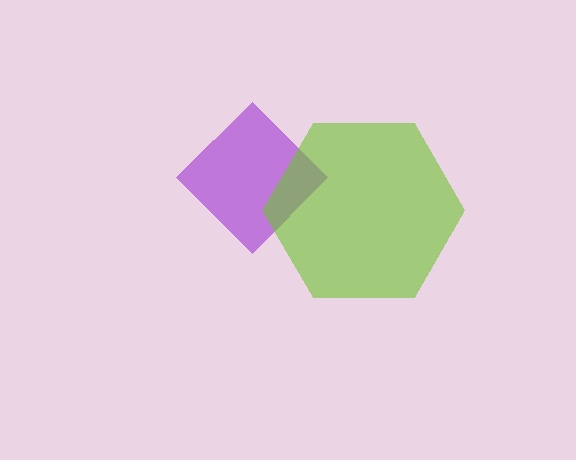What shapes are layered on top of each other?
The layered shapes are: a purple diamond, a lime hexagon.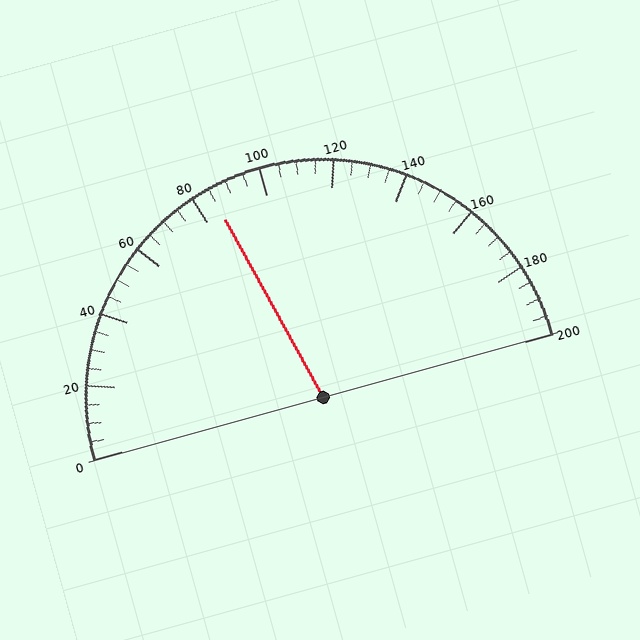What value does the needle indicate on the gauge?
The needle indicates approximately 85.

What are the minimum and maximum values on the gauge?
The gauge ranges from 0 to 200.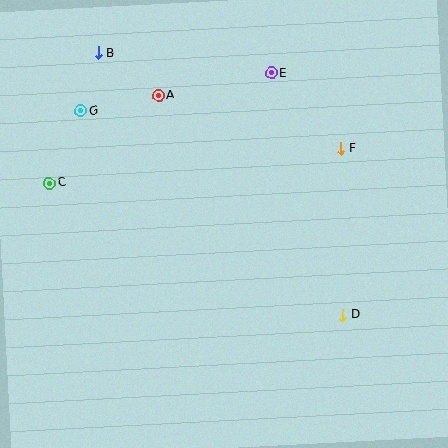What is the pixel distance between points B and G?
The distance between B and G is 61 pixels.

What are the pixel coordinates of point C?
Point C is at (49, 183).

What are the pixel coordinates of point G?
Point G is at (81, 111).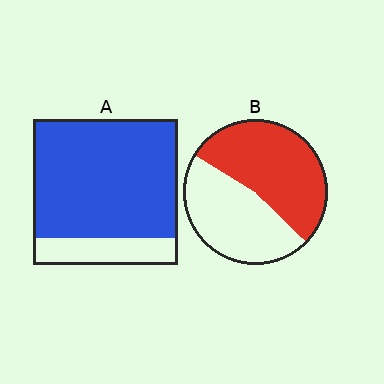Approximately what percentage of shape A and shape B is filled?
A is approximately 80% and B is approximately 55%.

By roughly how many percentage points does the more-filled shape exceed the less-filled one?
By roughly 30 percentage points (A over B).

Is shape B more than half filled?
Roughly half.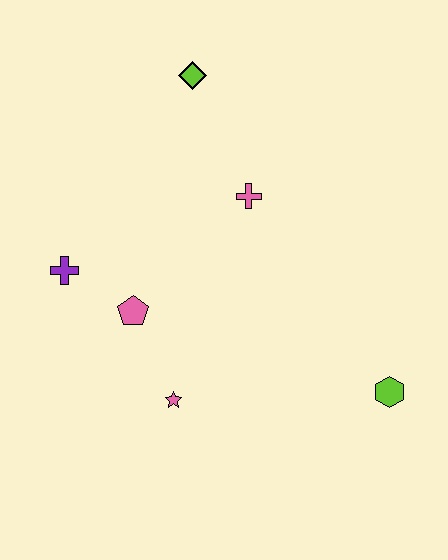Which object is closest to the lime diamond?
The pink cross is closest to the lime diamond.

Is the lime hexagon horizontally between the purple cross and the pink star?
No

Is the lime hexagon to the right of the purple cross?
Yes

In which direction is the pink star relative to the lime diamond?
The pink star is below the lime diamond.